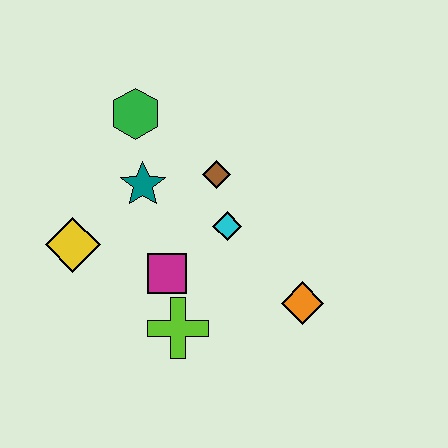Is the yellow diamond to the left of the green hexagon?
Yes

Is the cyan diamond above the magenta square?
Yes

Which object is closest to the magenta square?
The lime cross is closest to the magenta square.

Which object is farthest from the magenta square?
The green hexagon is farthest from the magenta square.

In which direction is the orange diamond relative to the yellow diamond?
The orange diamond is to the right of the yellow diamond.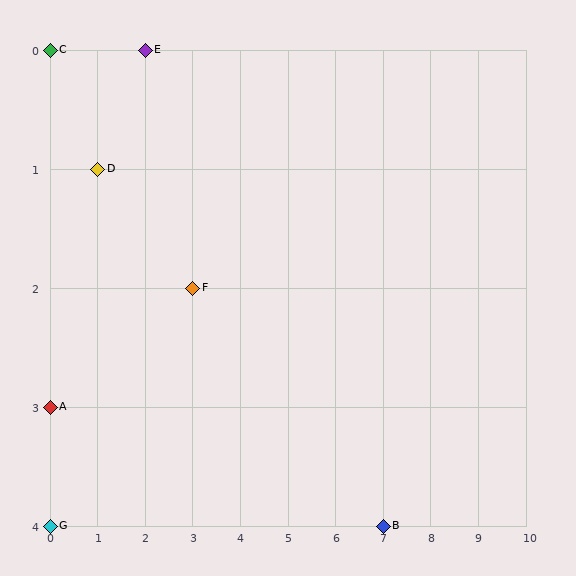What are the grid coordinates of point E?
Point E is at grid coordinates (2, 0).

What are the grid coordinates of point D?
Point D is at grid coordinates (1, 1).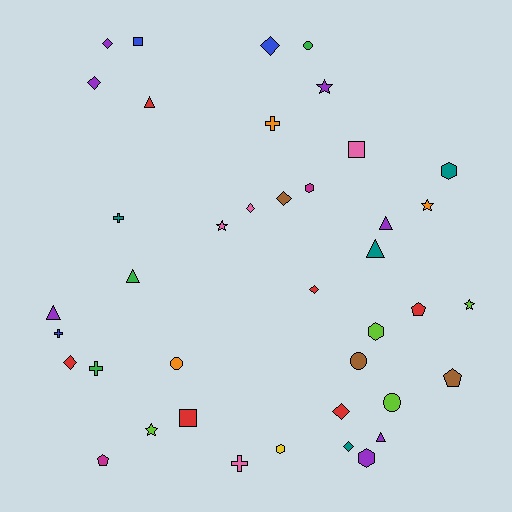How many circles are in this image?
There are 4 circles.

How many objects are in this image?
There are 40 objects.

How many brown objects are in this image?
There are 3 brown objects.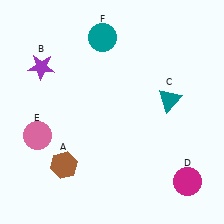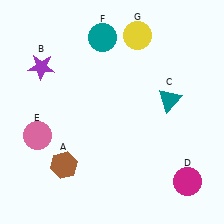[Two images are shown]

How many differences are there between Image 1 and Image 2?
There is 1 difference between the two images.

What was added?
A yellow circle (G) was added in Image 2.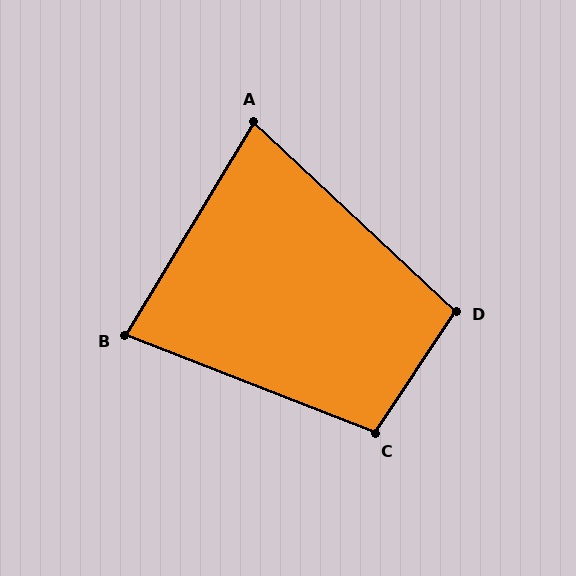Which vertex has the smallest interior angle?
A, at approximately 78 degrees.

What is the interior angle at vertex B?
Approximately 80 degrees (acute).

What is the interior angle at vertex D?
Approximately 100 degrees (obtuse).